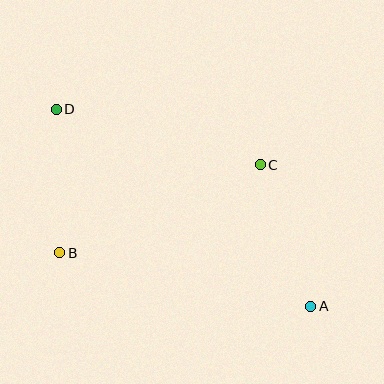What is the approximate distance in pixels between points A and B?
The distance between A and B is approximately 257 pixels.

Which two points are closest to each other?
Points B and D are closest to each other.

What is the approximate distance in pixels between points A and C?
The distance between A and C is approximately 150 pixels.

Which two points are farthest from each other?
Points A and D are farthest from each other.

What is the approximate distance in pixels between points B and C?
The distance between B and C is approximately 219 pixels.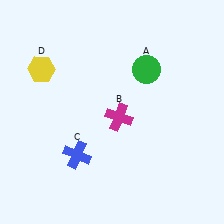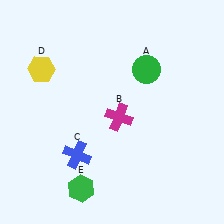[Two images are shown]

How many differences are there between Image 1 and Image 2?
There is 1 difference between the two images.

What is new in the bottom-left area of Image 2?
A green hexagon (E) was added in the bottom-left area of Image 2.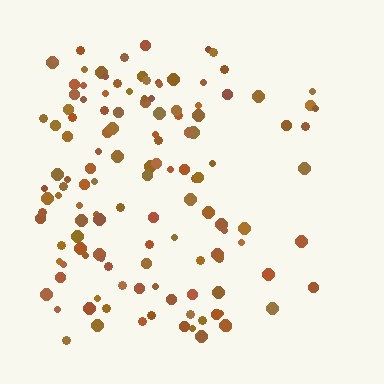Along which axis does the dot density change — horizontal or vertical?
Horizontal.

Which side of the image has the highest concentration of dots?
The left.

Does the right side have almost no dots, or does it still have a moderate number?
Still a moderate number, just noticeably fewer than the left.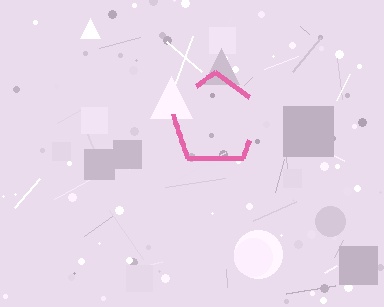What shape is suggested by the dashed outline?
The dashed outline suggests a pentagon.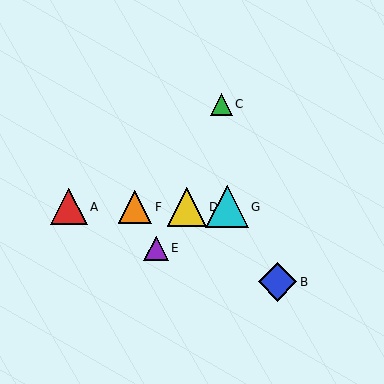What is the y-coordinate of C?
Object C is at y≈104.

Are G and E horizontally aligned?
No, G is at y≈207 and E is at y≈248.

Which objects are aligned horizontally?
Objects A, D, F, G are aligned horizontally.